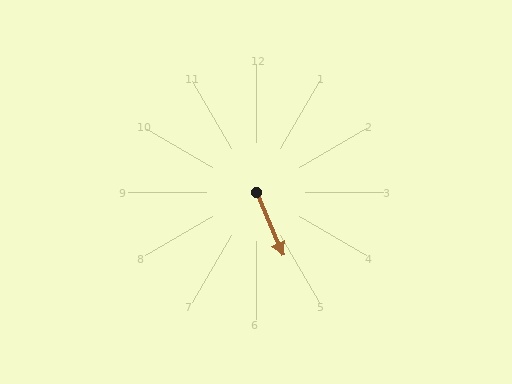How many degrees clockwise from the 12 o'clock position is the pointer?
Approximately 157 degrees.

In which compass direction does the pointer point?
Southeast.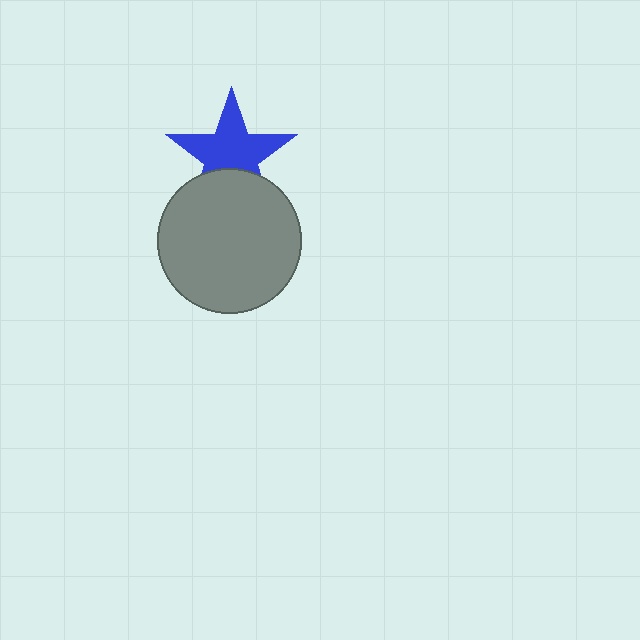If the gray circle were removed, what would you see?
You would see the complete blue star.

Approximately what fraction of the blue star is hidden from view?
Roughly 31% of the blue star is hidden behind the gray circle.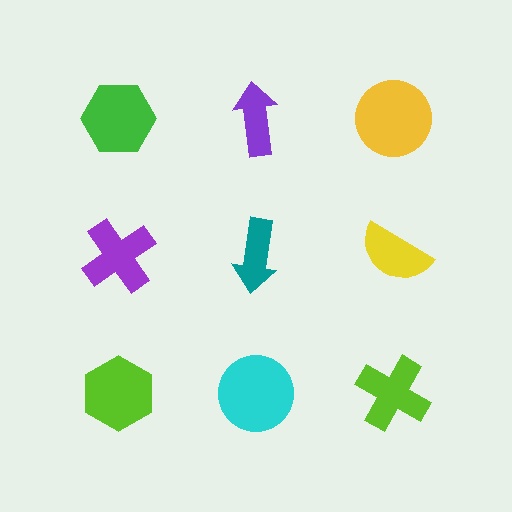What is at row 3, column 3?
A lime cross.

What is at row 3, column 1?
A lime hexagon.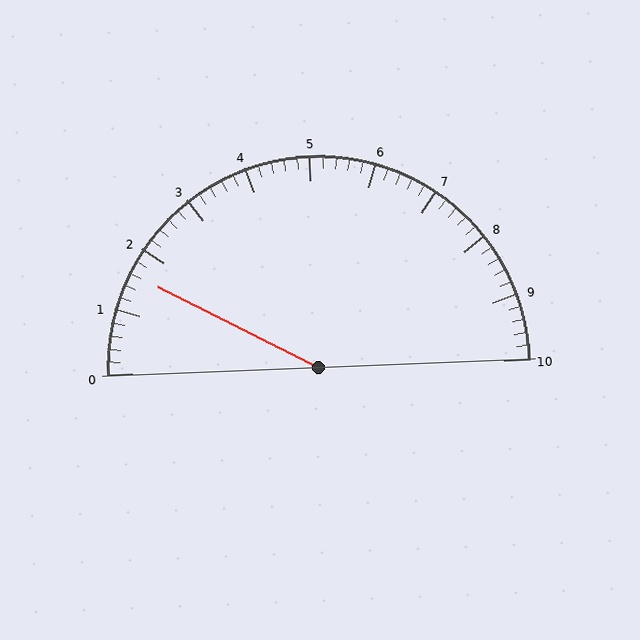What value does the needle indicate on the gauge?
The needle indicates approximately 1.6.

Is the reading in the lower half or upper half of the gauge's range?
The reading is in the lower half of the range (0 to 10).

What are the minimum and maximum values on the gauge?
The gauge ranges from 0 to 10.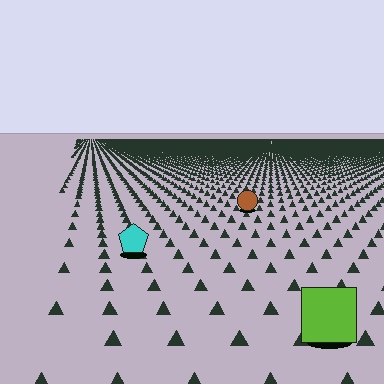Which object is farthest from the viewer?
The brown circle is farthest from the viewer. It appears smaller and the ground texture around it is denser.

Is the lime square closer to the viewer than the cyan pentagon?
Yes. The lime square is closer — you can tell from the texture gradient: the ground texture is coarser near it.